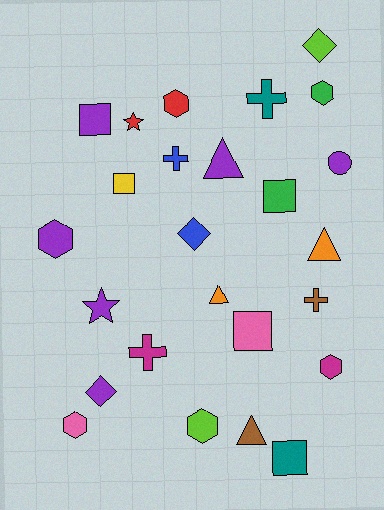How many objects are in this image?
There are 25 objects.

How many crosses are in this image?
There are 4 crosses.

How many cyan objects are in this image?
There are no cyan objects.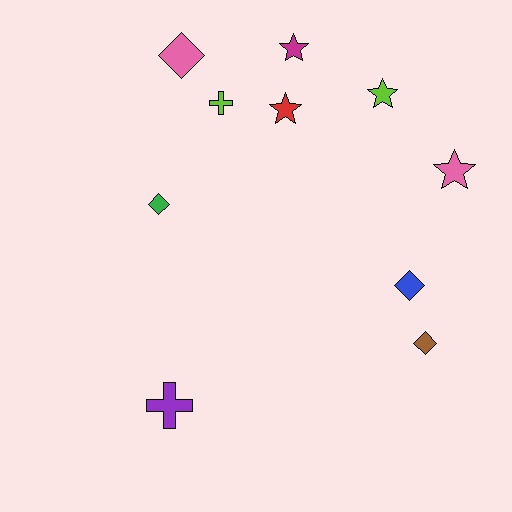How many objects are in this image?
There are 10 objects.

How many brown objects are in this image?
There is 1 brown object.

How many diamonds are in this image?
There are 4 diamonds.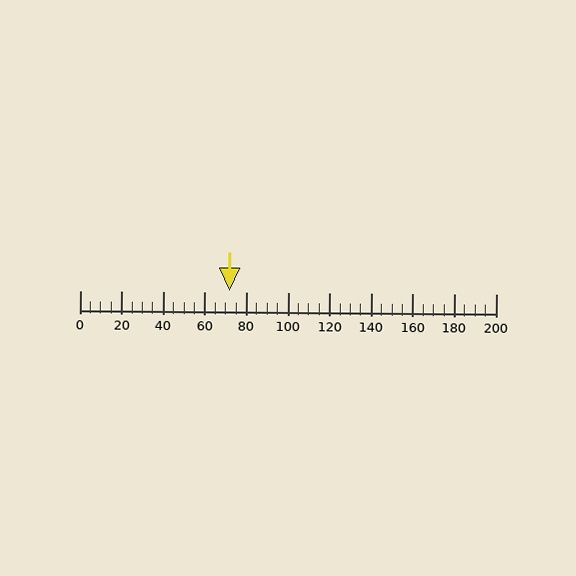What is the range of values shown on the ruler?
The ruler shows values from 0 to 200.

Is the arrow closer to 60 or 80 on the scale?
The arrow is closer to 80.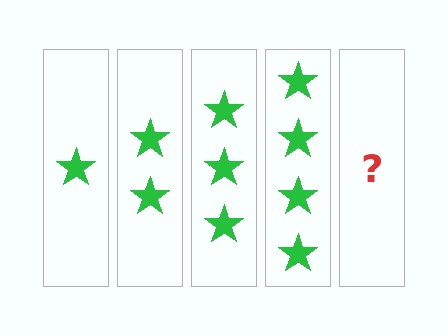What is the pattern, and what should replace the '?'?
The pattern is that each step adds one more star. The '?' should be 5 stars.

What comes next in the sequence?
The next element should be 5 stars.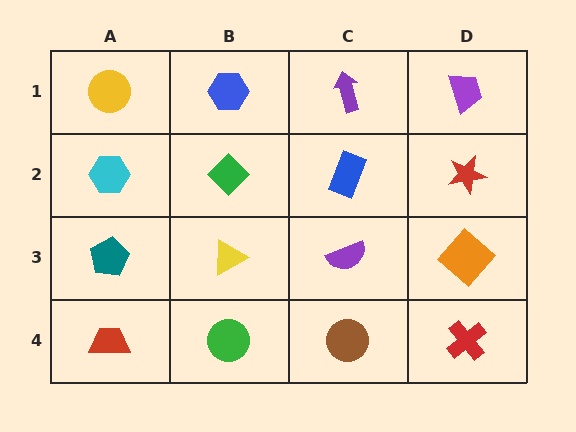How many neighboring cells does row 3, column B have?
4.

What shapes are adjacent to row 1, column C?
A blue rectangle (row 2, column C), a blue hexagon (row 1, column B), a purple trapezoid (row 1, column D).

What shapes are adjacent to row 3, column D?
A red star (row 2, column D), a red cross (row 4, column D), a purple semicircle (row 3, column C).